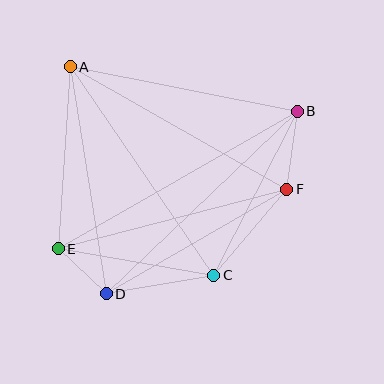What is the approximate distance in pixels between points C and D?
The distance between C and D is approximately 109 pixels.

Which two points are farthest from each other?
Points B and E are farthest from each other.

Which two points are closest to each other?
Points D and E are closest to each other.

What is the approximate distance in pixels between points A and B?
The distance between A and B is approximately 231 pixels.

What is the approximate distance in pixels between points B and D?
The distance between B and D is approximately 264 pixels.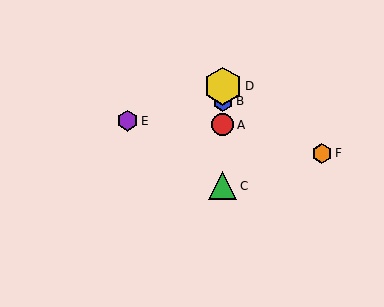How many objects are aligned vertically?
4 objects (A, B, C, D) are aligned vertically.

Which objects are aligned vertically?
Objects A, B, C, D are aligned vertically.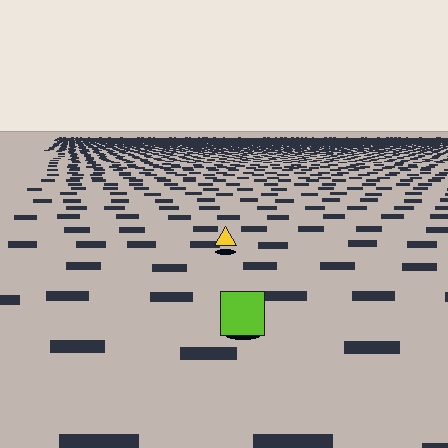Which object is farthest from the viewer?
The yellow triangle is farthest from the viewer. It appears smaller and the ground texture around it is denser.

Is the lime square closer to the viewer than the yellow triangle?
Yes. The lime square is closer — you can tell from the texture gradient: the ground texture is coarser near it.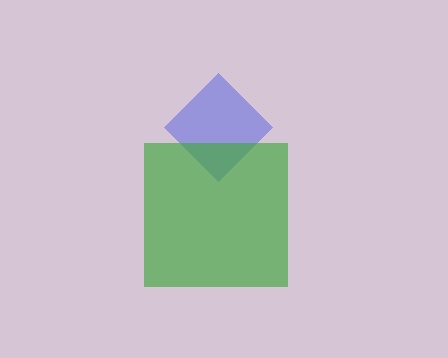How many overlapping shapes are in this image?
There are 2 overlapping shapes in the image.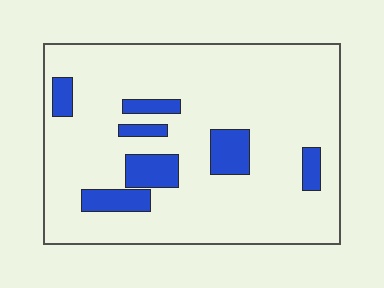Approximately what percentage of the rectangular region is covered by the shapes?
Approximately 15%.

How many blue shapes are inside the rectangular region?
7.